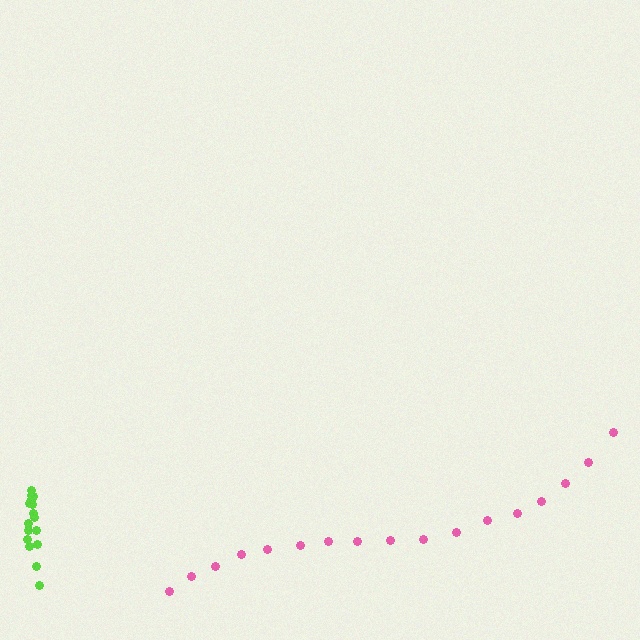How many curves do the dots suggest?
There are 2 distinct paths.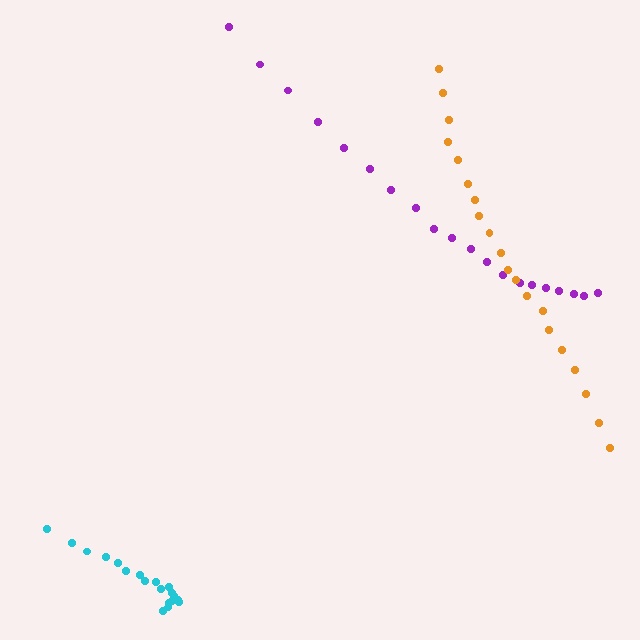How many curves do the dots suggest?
There are 3 distinct paths.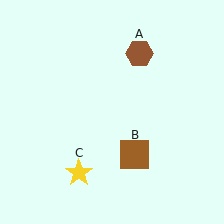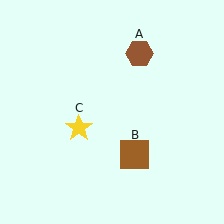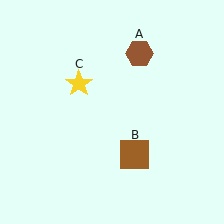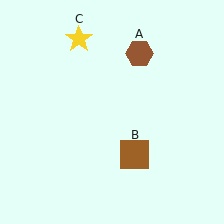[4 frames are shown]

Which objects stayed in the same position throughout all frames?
Brown hexagon (object A) and brown square (object B) remained stationary.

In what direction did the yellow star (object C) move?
The yellow star (object C) moved up.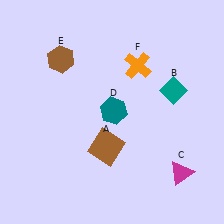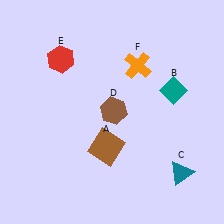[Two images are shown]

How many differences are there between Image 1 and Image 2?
There are 3 differences between the two images.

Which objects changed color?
C changed from magenta to teal. D changed from teal to brown. E changed from brown to red.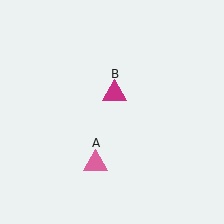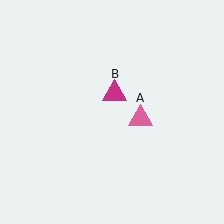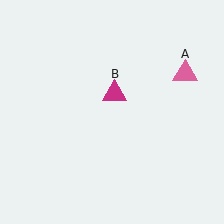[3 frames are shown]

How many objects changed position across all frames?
1 object changed position: pink triangle (object A).